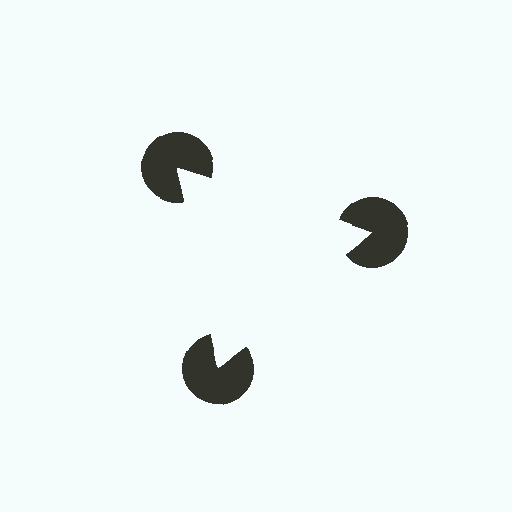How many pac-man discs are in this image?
There are 3 — one at each vertex of the illusory triangle.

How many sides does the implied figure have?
3 sides.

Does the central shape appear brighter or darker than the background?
It typically appears slightly brighter than the background, even though no actual brightness change is drawn.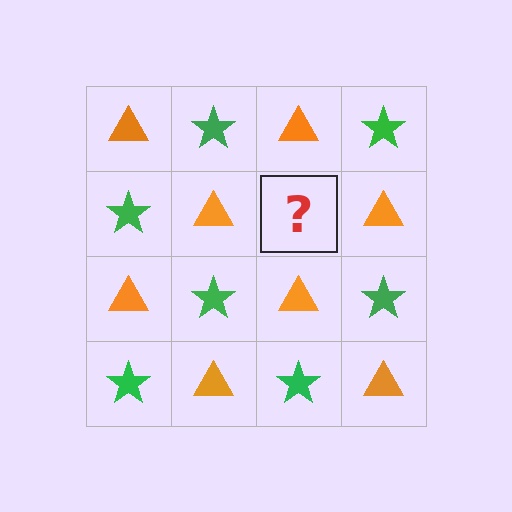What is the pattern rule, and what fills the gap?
The rule is that it alternates orange triangle and green star in a checkerboard pattern. The gap should be filled with a green star.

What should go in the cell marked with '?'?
The missing cell should contain a green star.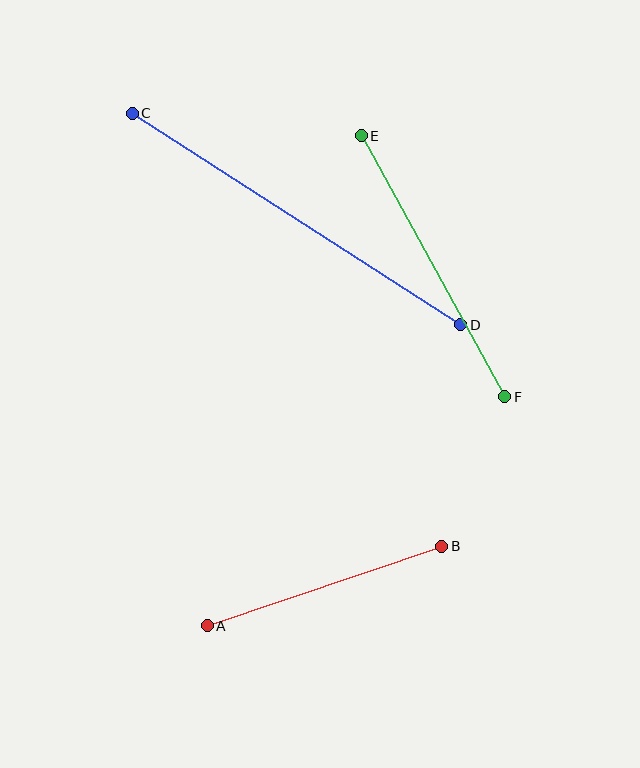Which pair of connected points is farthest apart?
Points C and D are farthest apart.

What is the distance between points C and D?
The distance is approximately 391 pixels.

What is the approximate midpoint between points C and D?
The midpoint is at approximately (296, 219) pixels.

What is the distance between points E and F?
The distance is approximately 298 pixels.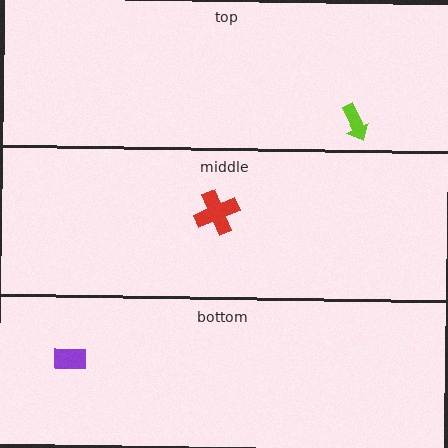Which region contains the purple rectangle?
The bottom region.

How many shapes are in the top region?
1.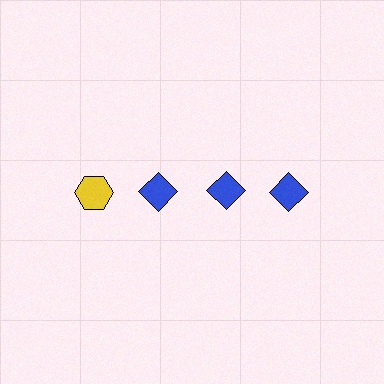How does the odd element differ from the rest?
It differs in both color (yellow instead of blue) and shape (hexagon instead of diamond).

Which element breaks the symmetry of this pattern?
The yellow hexagon in the top row, leftmost column breaks the symmetry. All other shapes are blue diamonds.